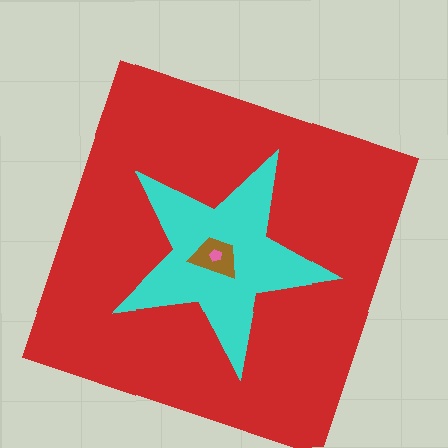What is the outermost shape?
The red square.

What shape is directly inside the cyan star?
The brown trapezoid.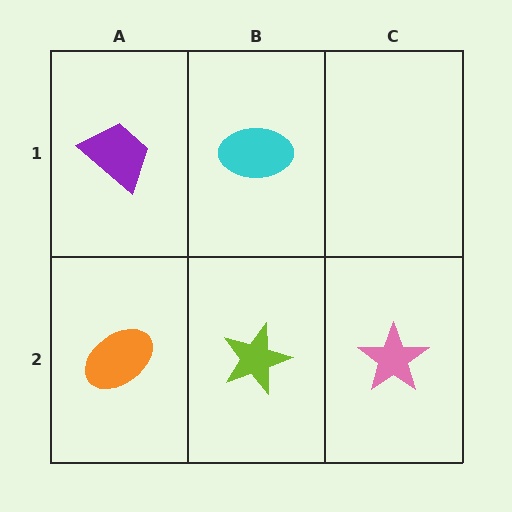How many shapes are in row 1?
2 shapes.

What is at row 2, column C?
A pink star.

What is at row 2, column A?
An orange ellipse.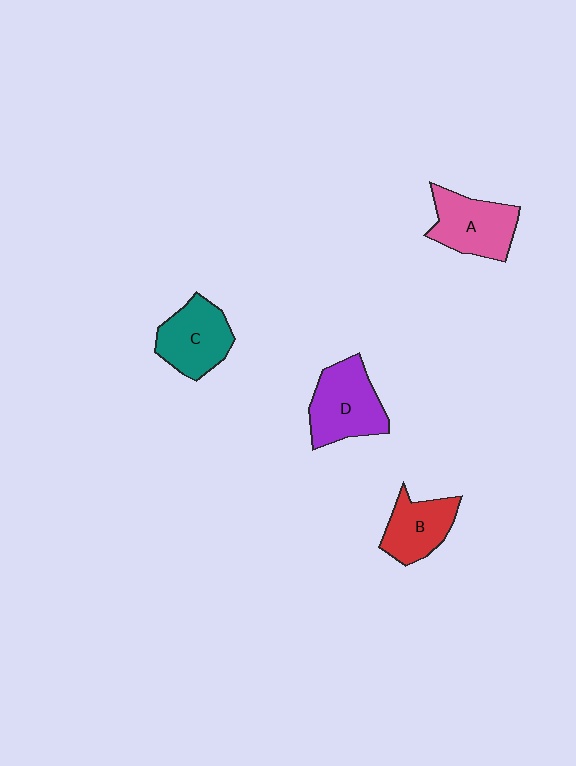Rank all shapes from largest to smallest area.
From largest to smallest: D (purple), A (pink), C (teal), B (red).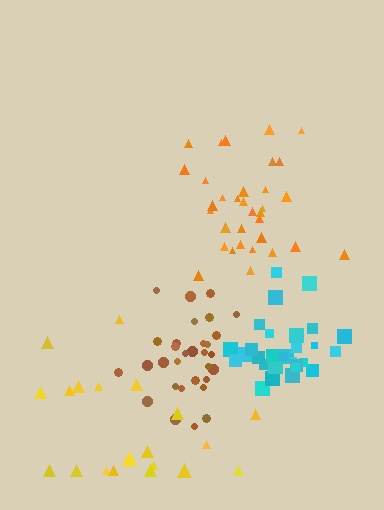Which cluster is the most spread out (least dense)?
Yellow.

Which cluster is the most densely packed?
Cyan.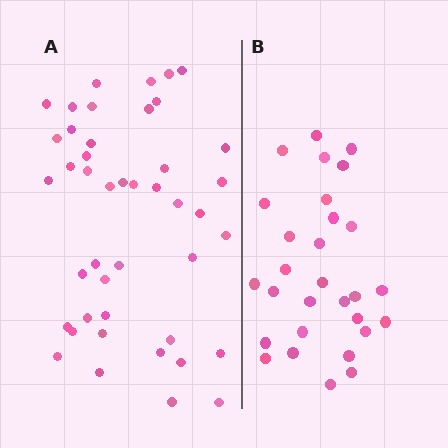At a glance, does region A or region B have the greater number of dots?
Region A (the left region) has more dots.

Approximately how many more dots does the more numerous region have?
Region A has approximately 15 more dots than region B.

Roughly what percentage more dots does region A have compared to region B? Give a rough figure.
About 50% more.